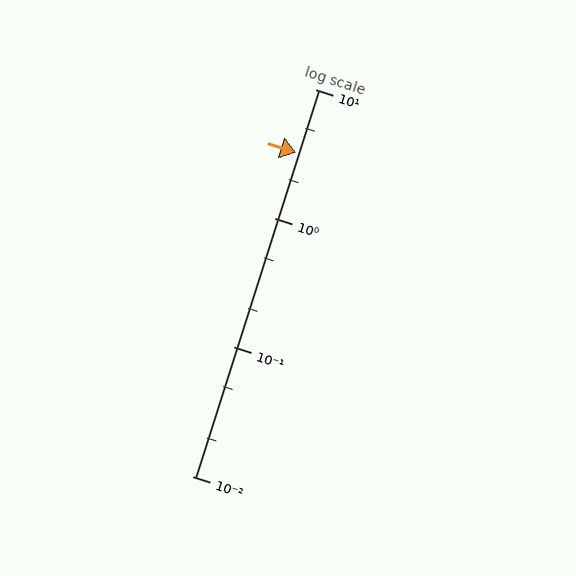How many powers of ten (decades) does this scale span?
The scale spans 3 decades, from 0.01 to 10.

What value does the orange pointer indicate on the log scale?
The pointer indicates approximately 3.2.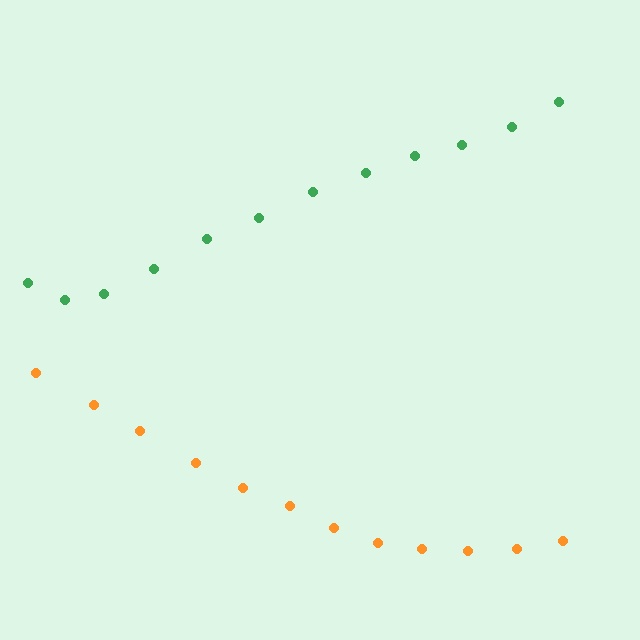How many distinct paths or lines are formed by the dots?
There are 2 distinct paths.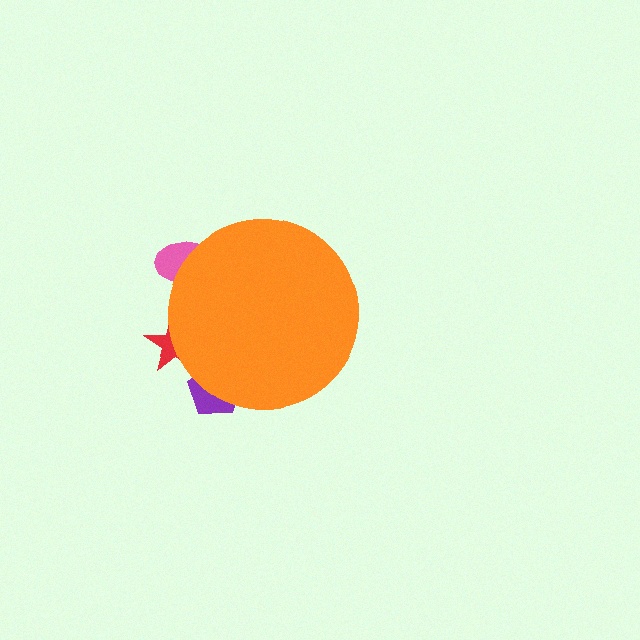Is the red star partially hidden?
Yes, the red star is partially hidden behind the orange circle.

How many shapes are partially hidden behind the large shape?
3 shapes are partially hidden.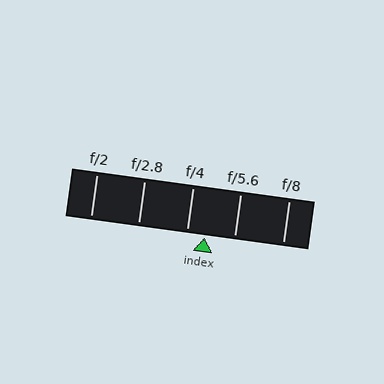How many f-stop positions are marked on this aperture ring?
There are 5 f-stop positions marked.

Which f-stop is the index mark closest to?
The index mark is closest to f/4.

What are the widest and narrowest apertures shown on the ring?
The widest aperture shown is f/2 and the narrowest is f/8.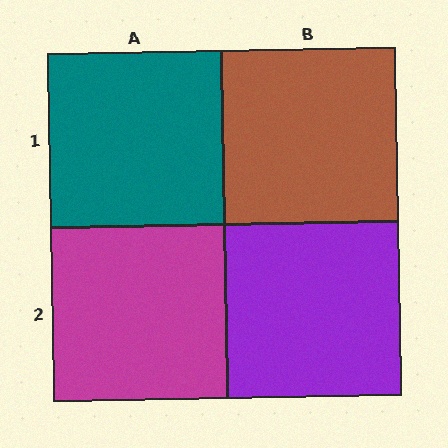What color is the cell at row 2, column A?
Magenta.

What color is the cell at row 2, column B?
Purple.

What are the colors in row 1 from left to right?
Teal, brown.